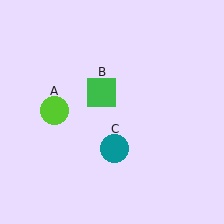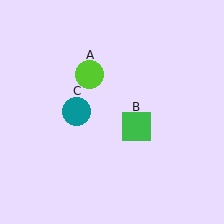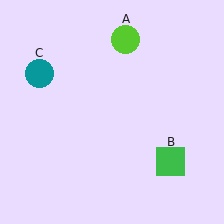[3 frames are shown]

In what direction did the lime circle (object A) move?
The lime circle (object A) moved up and to the right.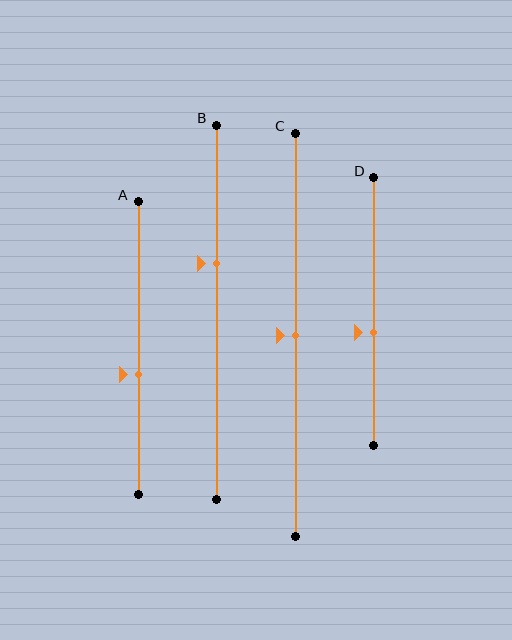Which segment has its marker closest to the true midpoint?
Segment C has its marker closest to the true midpoint.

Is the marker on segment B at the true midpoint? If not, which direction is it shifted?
No, the marker on segment B is shifted upward by about 13% of the segment length.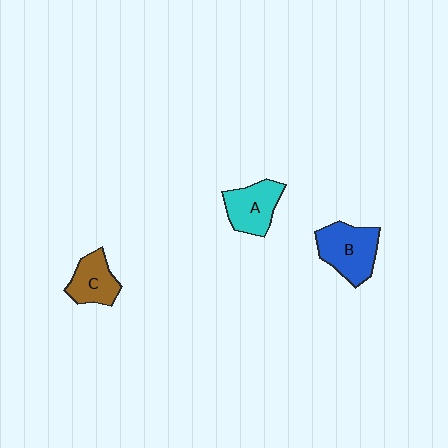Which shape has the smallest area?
Shape C (brown).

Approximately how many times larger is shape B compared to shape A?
Approximately 1.2 times.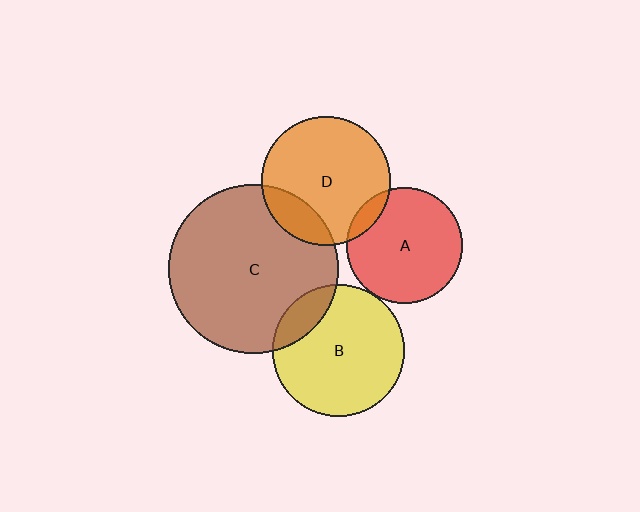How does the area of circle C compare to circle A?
Approximately 2.1 times.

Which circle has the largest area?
Circle C (brown).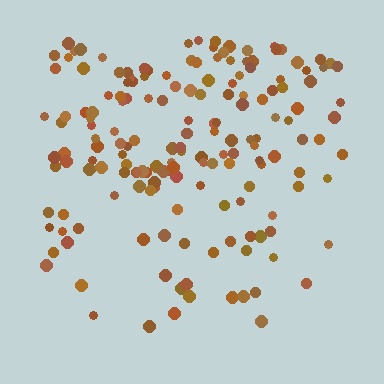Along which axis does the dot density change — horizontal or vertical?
Vertical.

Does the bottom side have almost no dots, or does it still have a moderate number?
Still a moderate number, just noticeably fewer than the top.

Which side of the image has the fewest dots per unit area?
The bottom.